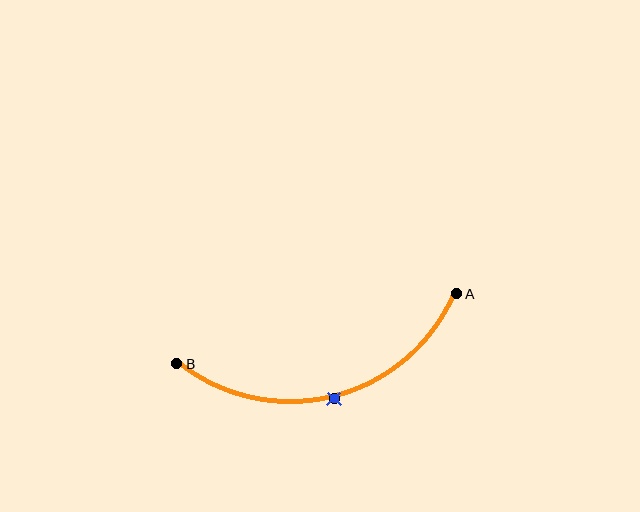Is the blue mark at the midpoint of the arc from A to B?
Yes. The blue mark lies on the arc at equal arc-length from both A and B — it is the arc midpoint.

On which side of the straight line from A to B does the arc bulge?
The arc bulges below the straight line connecting A and B.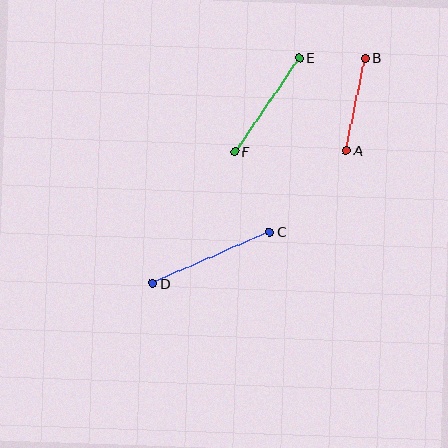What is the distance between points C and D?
The distance is approximately 128 pixels.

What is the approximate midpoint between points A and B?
The midpoint is at approximately (356, 104) pixels.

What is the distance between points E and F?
The distance is approximately 114 pixels.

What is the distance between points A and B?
The distance is approximately 94 pixels.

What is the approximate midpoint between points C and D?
The midpoint is at approximately (211, 258) pixels.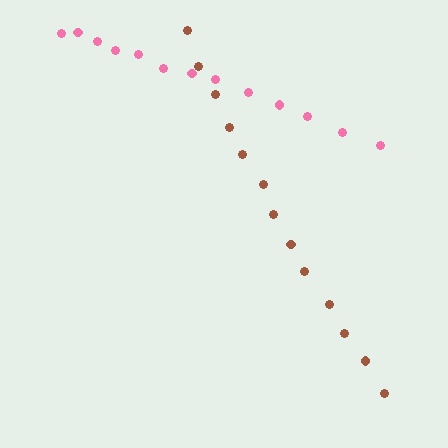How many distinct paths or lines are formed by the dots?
There are 2 distinct paths.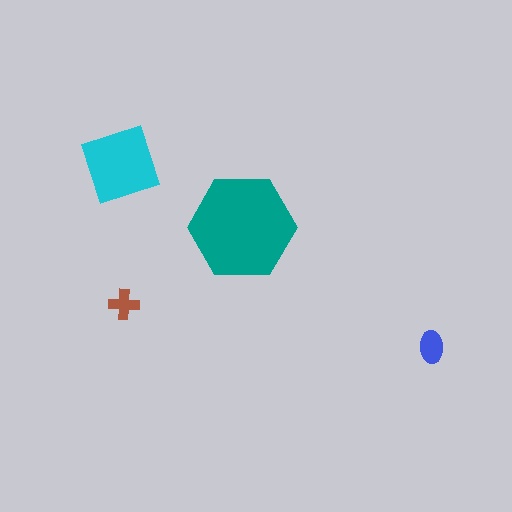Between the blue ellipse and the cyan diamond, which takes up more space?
The cyan diamond.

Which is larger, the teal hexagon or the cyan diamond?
The teal hexagon.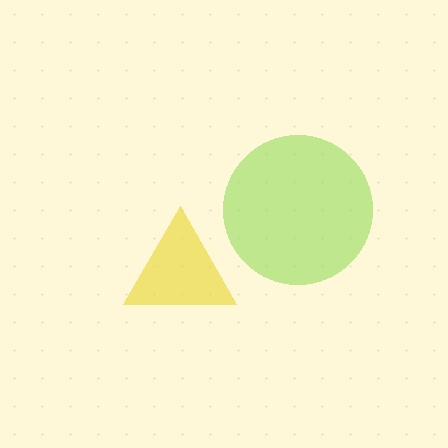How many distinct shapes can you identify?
There are 2 distinct shapes: a lime circle, a yellow triangle.